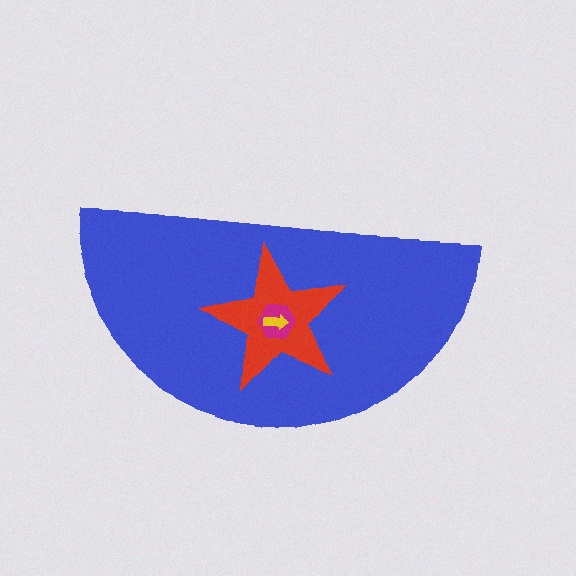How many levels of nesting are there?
4.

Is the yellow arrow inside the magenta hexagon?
Yes.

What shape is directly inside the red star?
The magenta hexagon.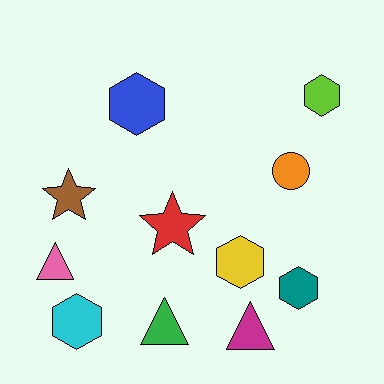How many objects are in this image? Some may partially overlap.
There are 11 objects.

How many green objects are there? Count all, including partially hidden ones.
There is 1 green object.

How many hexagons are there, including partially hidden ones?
There are 5 hexagons.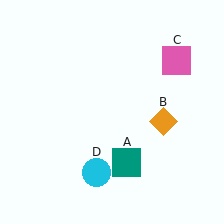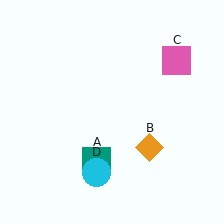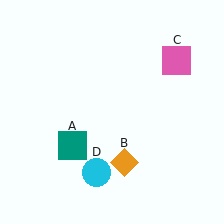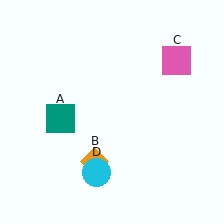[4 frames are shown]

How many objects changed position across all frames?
2 objects changed position: teal square (object A), orange diamond (object B).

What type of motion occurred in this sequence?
The teal square (object A), orange diamond (object B) rotated clockwise around the center of the scene.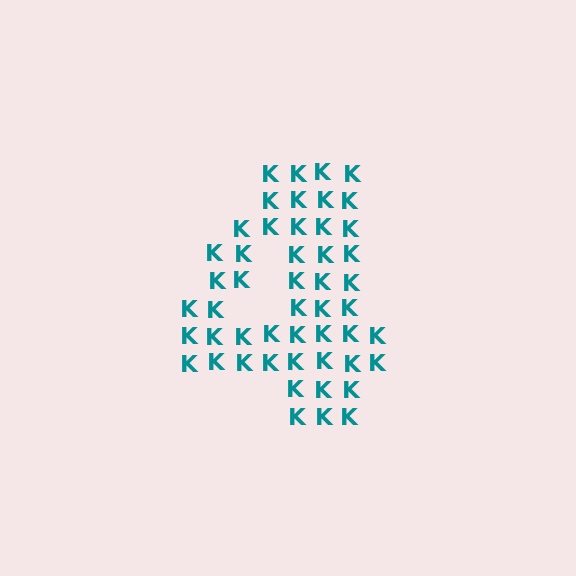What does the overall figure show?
The overall figure shows the digit 4.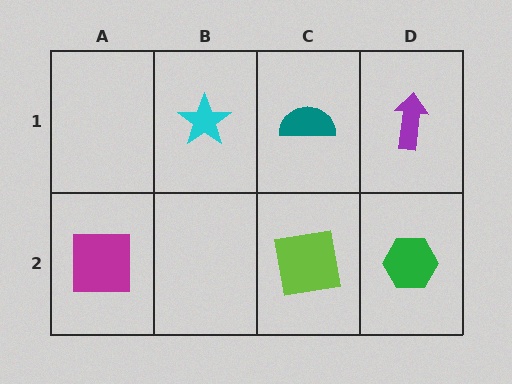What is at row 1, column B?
A cyan star.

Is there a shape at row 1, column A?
No, that cell is empty.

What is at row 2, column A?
A magenta square.